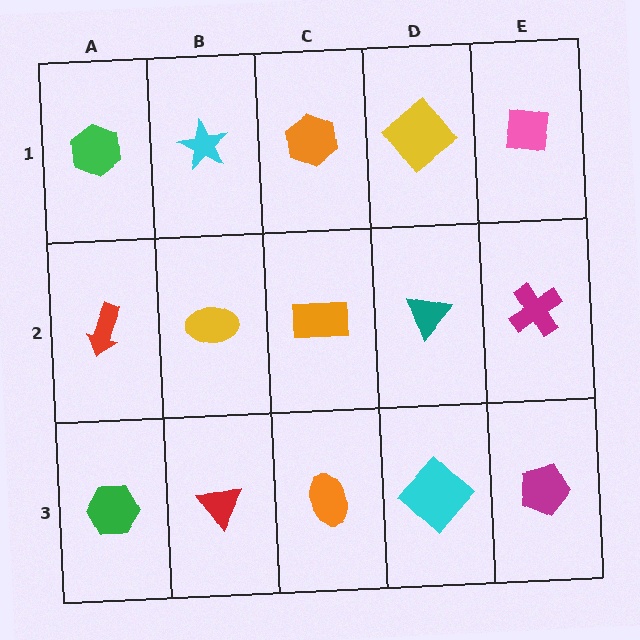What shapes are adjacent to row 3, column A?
A red arrow (row 2, column A), a red triangle (row 3, column B).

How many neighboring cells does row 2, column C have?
4.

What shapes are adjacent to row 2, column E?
A pink square (row 1, column E), a magenta pentagon (row 3, column E), a teal triangle (row 2, column D).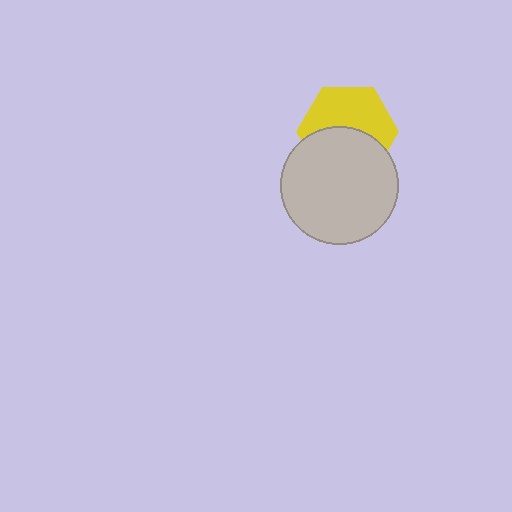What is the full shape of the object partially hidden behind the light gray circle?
The partially hidden object is a yellow hexagon.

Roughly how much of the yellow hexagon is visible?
About half of it is visible (roughly 53%).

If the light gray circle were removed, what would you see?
You would see the complete yellow hexagon.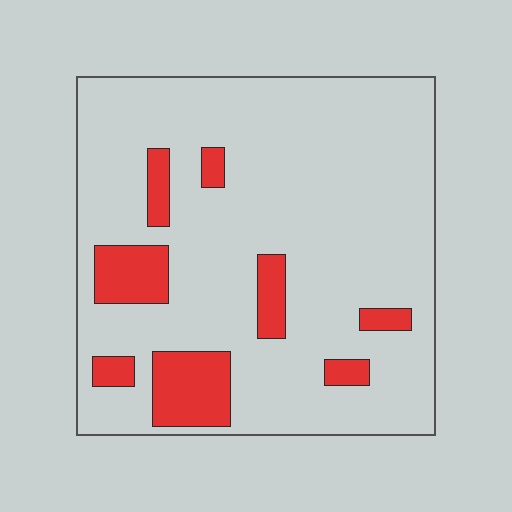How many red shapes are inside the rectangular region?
8.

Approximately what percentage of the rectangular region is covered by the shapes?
Approximately 15%.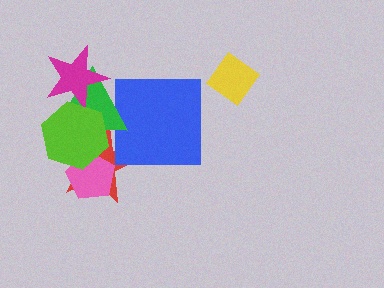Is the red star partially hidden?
Yes, it is partially covered by another shape.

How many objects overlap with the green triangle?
4 objects overlap with the green triangle.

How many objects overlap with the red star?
4 objects overlap with the red star.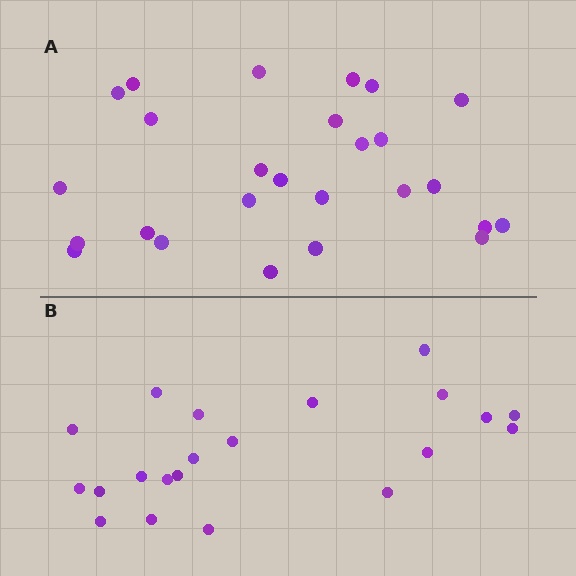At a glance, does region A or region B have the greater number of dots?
Region A (the top region) has more dots.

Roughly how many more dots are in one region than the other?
Region A has about 5 more dots than region B.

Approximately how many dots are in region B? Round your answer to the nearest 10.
About 20 dots. (The exact count is 21, which rounds to 20.)